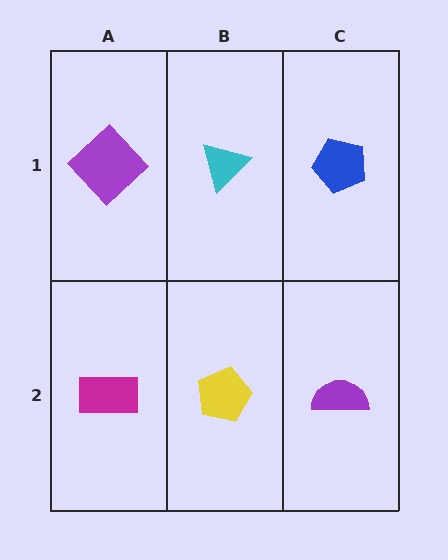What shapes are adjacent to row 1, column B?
A yellow pentagon (row 2, column B), a purple diamond (row 1, column A), a blue pentagon (row 1, column C).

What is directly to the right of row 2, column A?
A yellow pentagon.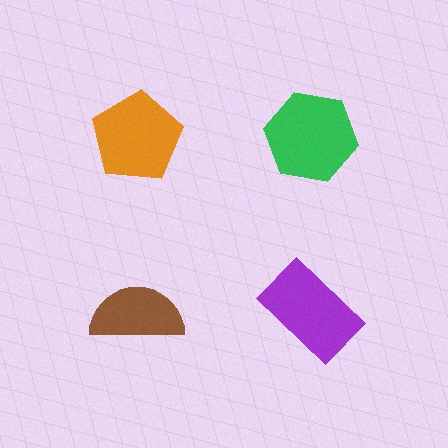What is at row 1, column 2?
A green hexagon.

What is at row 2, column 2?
A purple rectangle.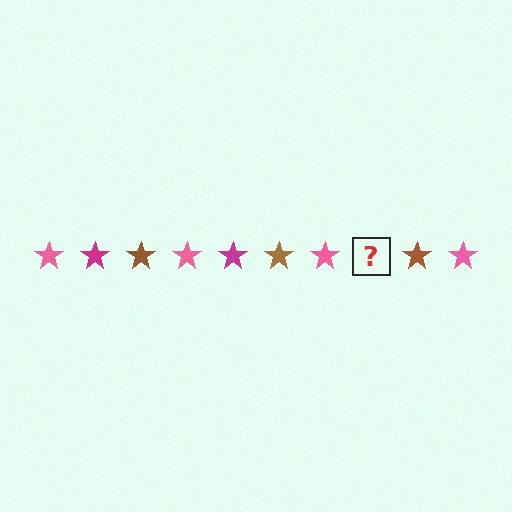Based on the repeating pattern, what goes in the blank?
The blank should be a magenta star.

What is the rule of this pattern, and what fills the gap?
The rule is that the pattern cycles through pink, magenta, brown stars. The gap should be filled with a magenta star.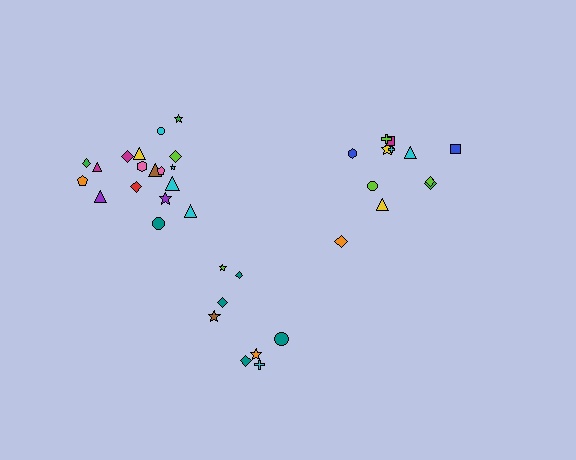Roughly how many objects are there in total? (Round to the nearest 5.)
Roughly 40 objects in total.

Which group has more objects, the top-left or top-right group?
The top-left group.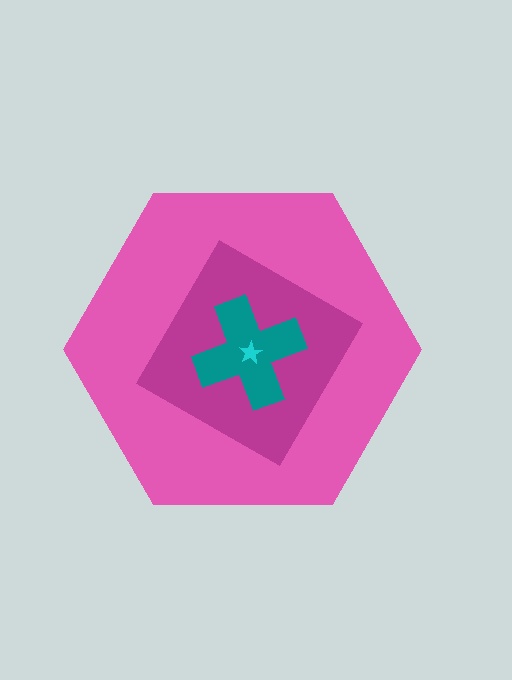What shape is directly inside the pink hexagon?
The magenta diamond.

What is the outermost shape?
The pink hexagon.